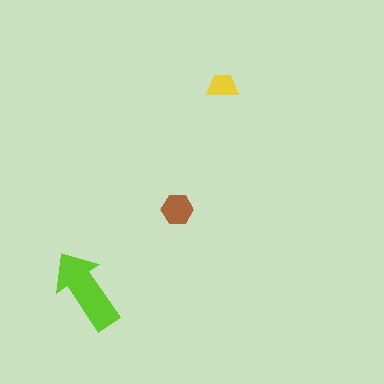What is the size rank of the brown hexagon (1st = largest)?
2nd.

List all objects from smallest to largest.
The yellow trapezoid, the brown hexagon, the lime arrow.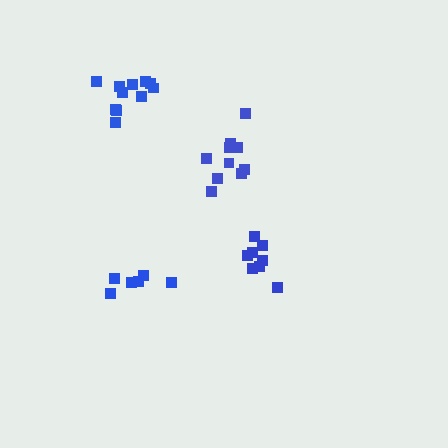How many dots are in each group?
Group 1: 6 dots, Group 2: 10 dots, Group 3: 8 dots, Group 4: 11 dots (35 total).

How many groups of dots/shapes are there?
There are 4 groups.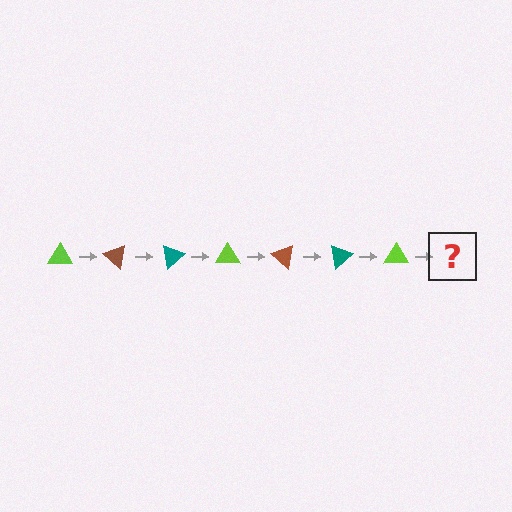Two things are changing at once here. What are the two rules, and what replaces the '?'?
The two rules are that it rotates 40 degrees each step and the color cycles through lime, brown, and teal. The '?' should be a brown triangle, rotated 280 degrees from the start.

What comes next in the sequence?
The next element should be a brown triangle, rotated 280 degrees from the start.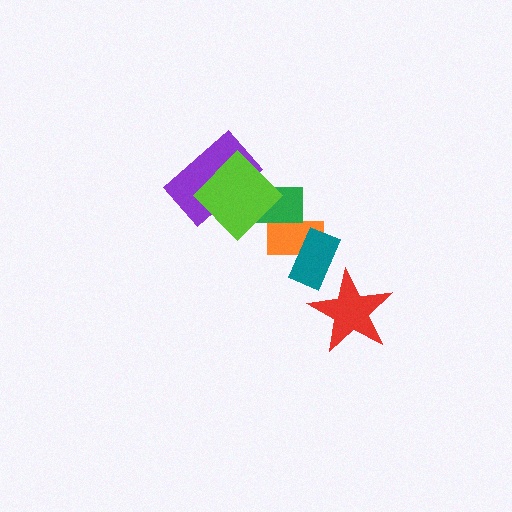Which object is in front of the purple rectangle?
The lime diamond is in front of the purple rectangle.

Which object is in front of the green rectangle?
The lime diamond is in front of the green rectangle.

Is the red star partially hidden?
No, no other shape covers it.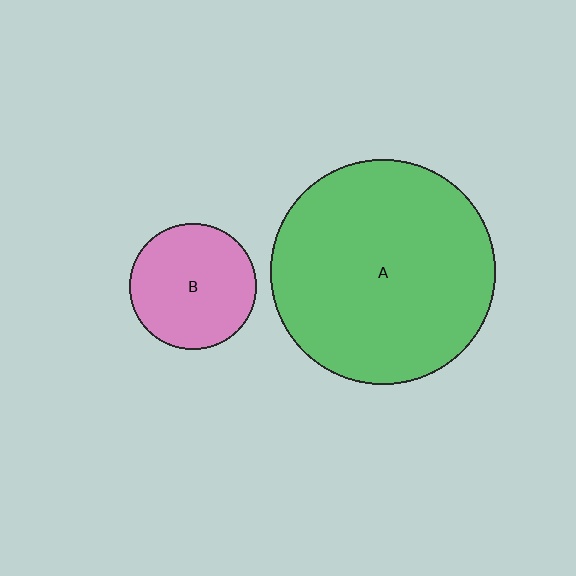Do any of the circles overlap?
No, none of the circles overlap.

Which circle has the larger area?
Circle A (green).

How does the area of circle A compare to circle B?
Approximately 3.2 times.